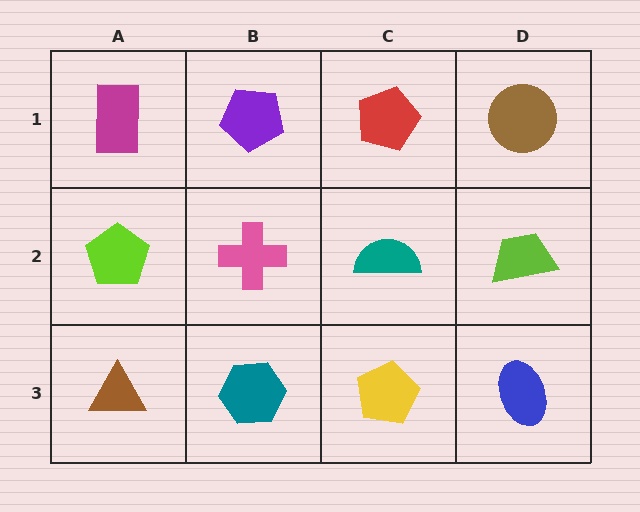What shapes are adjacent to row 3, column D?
A lime trapezoid (row 2, column D), a yellow pentagon (row 3, column C).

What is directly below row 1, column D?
A lime trapezoid.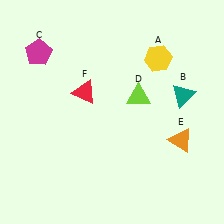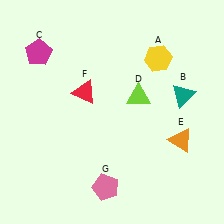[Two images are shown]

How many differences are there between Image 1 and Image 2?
There is 1 difference between the two images.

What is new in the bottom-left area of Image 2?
A pink pentagon (G) was added in the bottom-left area of Image 2.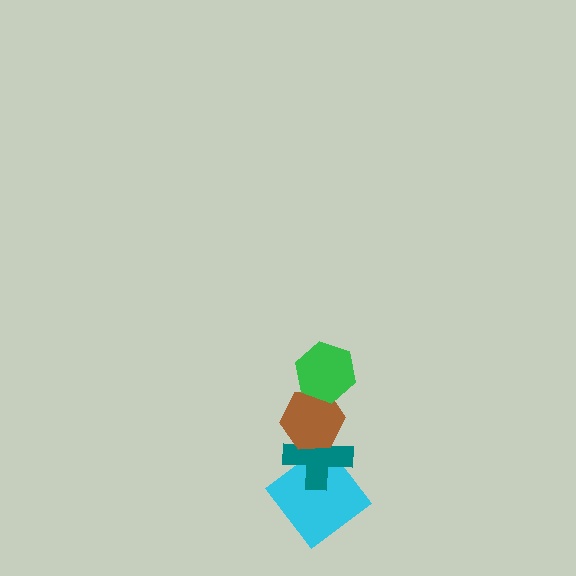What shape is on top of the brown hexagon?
The green hexagon is on top of the brown hexagon.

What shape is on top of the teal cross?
The brown hexagon is on top of the teal cross.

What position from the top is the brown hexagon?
The brown hexagon is 2nd from the top.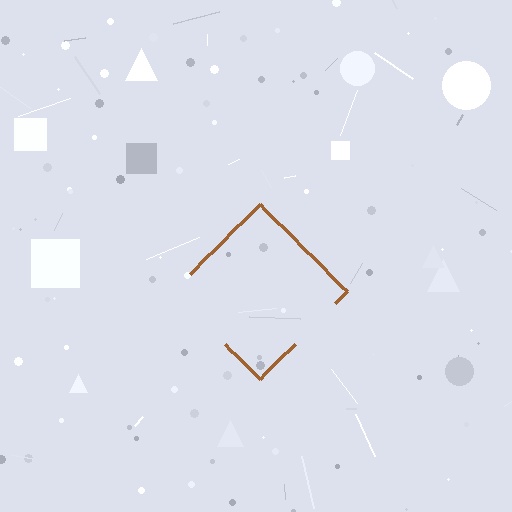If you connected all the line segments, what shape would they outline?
They would outline a diamond.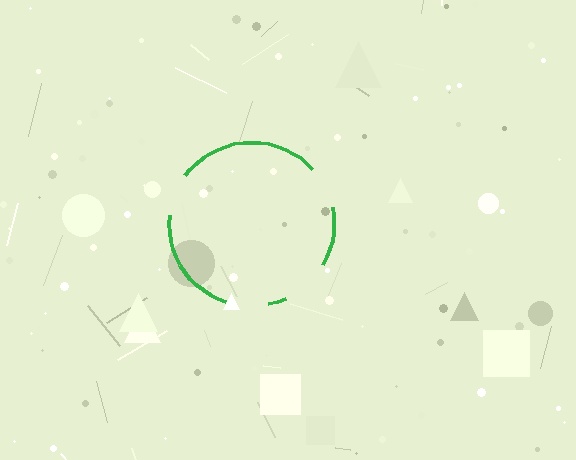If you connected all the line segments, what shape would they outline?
They would outline a circle.